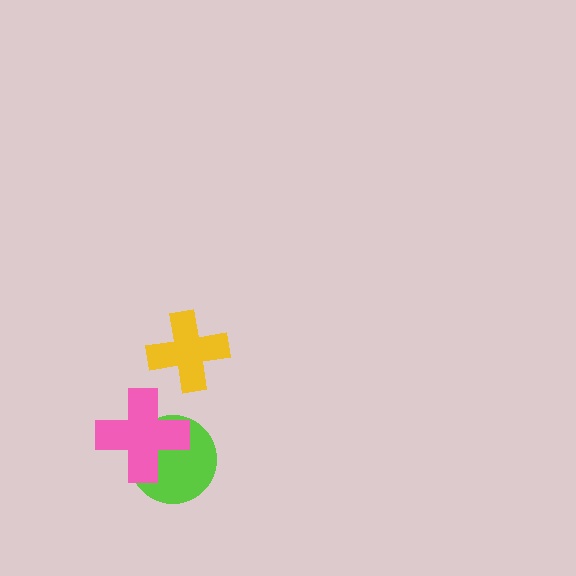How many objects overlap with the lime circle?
1 object overlaps with the lime circle.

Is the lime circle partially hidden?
Yes, it is partially covered by another shape.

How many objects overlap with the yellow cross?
0 objects overlap with the yellow cross.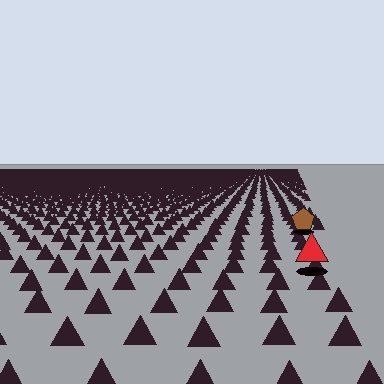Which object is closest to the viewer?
The red triangle is closest. The texture marks near it are larger and more spread out.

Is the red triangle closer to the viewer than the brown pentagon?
Yes. The red triangle is closer — you can tell from the texture gradient: the ground texture is coarser near it.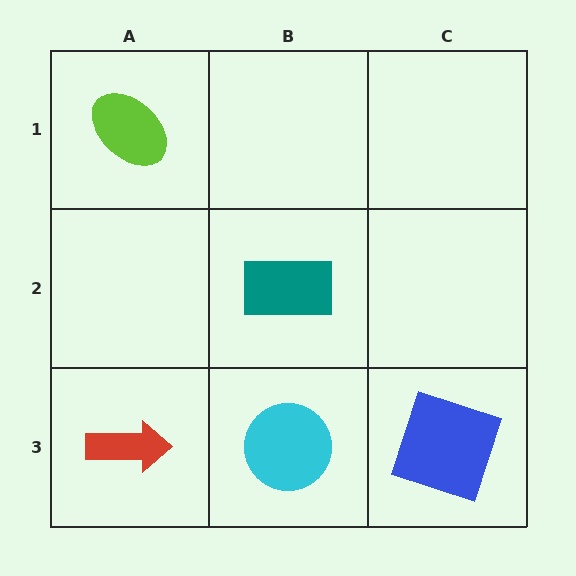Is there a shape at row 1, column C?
No, that cell is empty.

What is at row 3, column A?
A red arrow.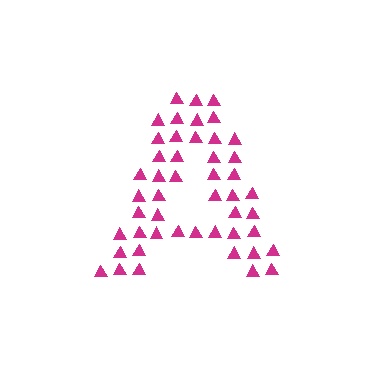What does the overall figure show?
The overall figure shows the letter A.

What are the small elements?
The small elements are triangles.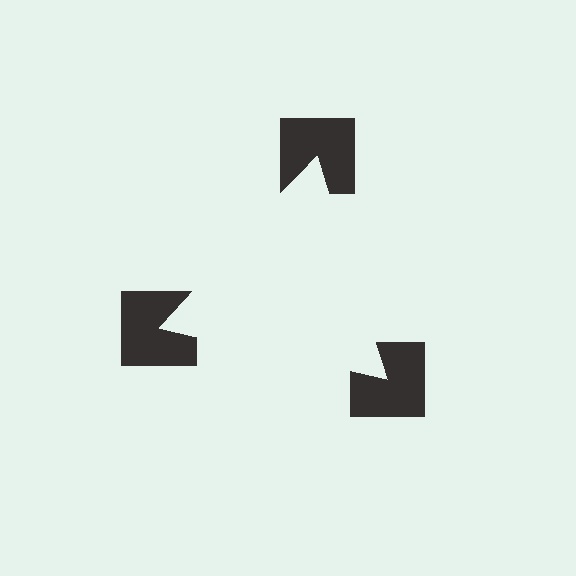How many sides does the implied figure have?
3 sides.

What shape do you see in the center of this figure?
An illusory triangle — its edges are inferred from the aligned wedge cuts in the notched squares, not physically drawn.